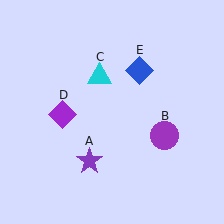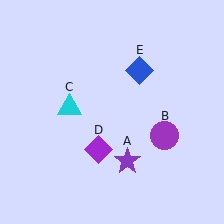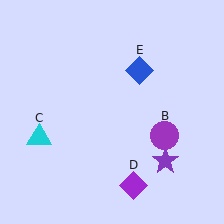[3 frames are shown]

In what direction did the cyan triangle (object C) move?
The cyan triangle (object C) moved down and to the left.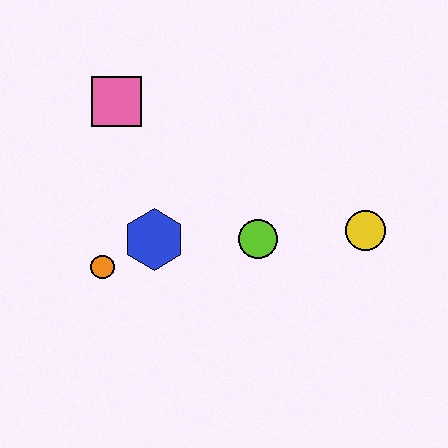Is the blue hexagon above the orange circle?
Yes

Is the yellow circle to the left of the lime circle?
No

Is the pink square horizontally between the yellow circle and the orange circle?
Yes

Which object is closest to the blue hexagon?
The orange circle is closest to the blue hexagon.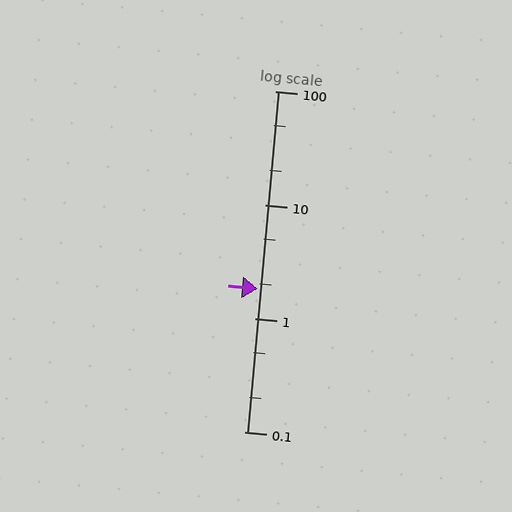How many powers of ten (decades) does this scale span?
The scale spans 3 decades, from 0.1 to 100.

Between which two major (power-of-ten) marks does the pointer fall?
The pointer is between 1 and 10.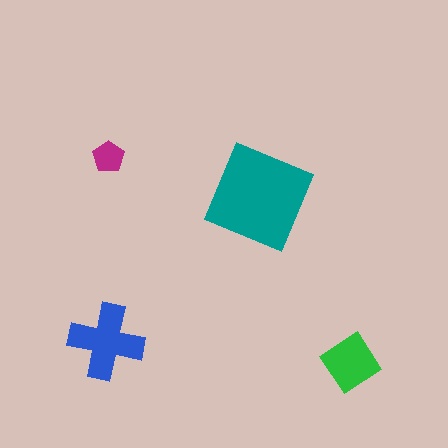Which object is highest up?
The magenta pentagon is topmost.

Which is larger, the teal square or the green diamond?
The teal square.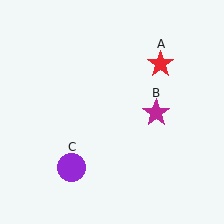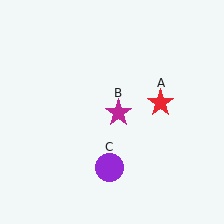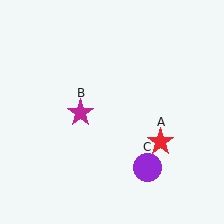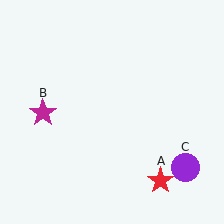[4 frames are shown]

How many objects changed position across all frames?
3 objects changed position: red star (object A), magenta star (object B), purple circle (object C).